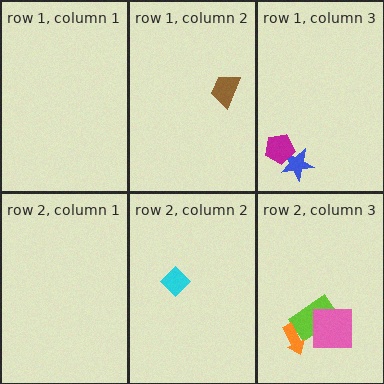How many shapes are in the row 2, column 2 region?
1.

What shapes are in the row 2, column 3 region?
The lime rectangle, the orange arrow, the pink square.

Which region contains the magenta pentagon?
The row 1, column 3 region.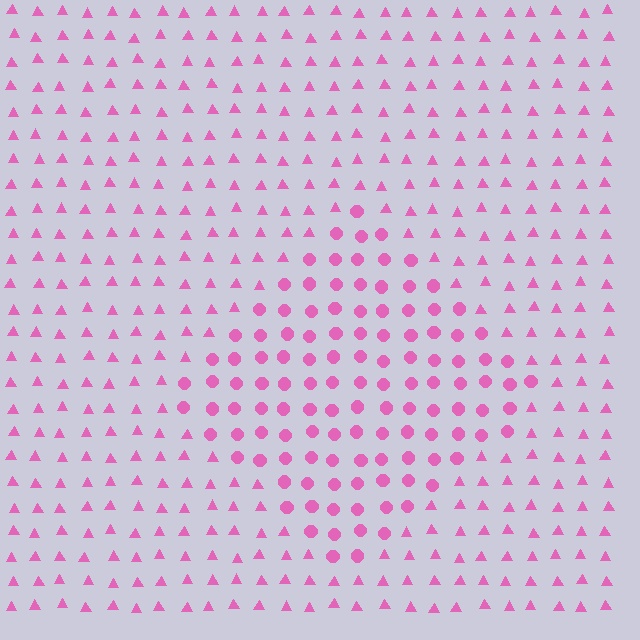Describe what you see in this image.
The image is filled with small pink elements arranged in a uniform grid. A diamond-shaped region contains circles, while the surrounding area contains triangles. The boundary is defined purely by the change in element shape.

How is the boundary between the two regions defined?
The boundary is defined by a change in element shape: circles inside vs. triangles outside. All elements share the same color and spacing.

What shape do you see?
I see a diamond.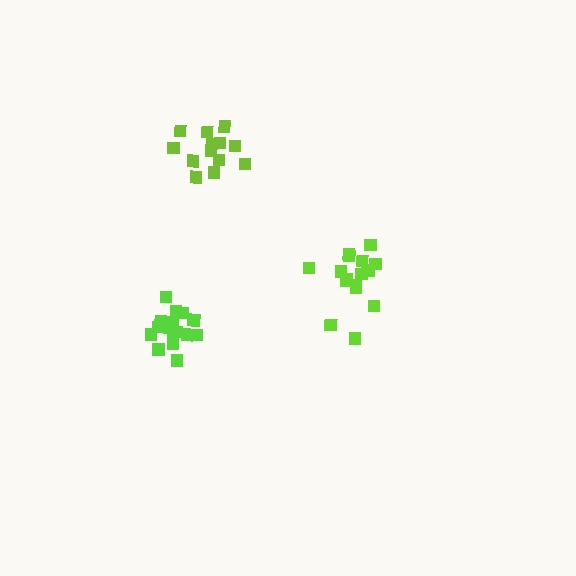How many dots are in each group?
Group 1: 17 dots, Group 2: 13 dots, Group 3: 16 dots (46 total).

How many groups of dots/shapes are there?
There are 3 groups.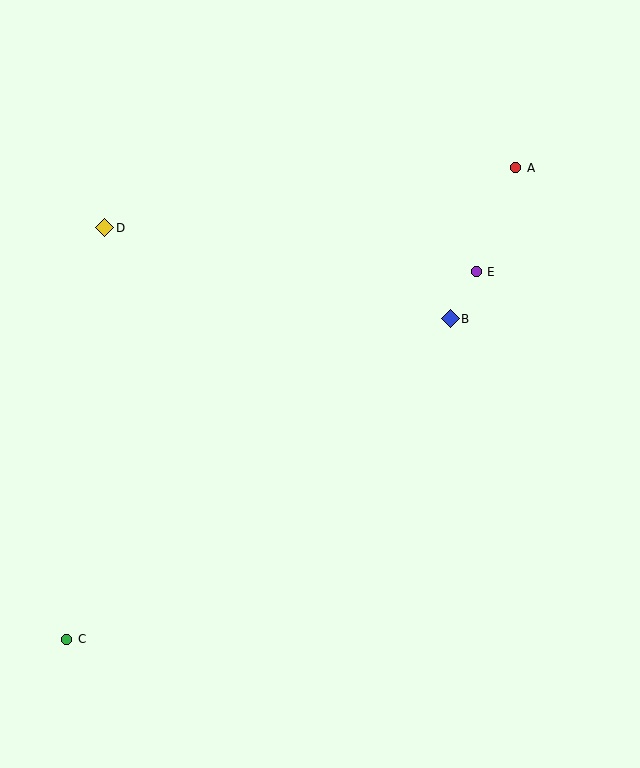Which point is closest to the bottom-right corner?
Point B is closest to the bottom-right corner.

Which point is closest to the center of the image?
Point B at (450, 319) is closest to the center.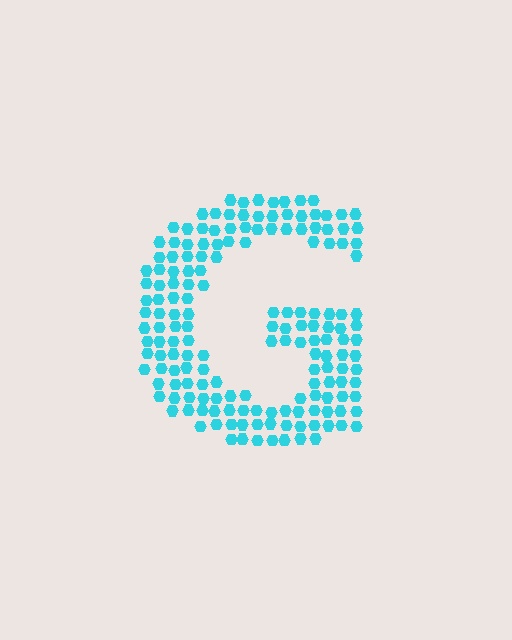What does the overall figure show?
The overall figure shows the letter G.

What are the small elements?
The small elements are hexagons.